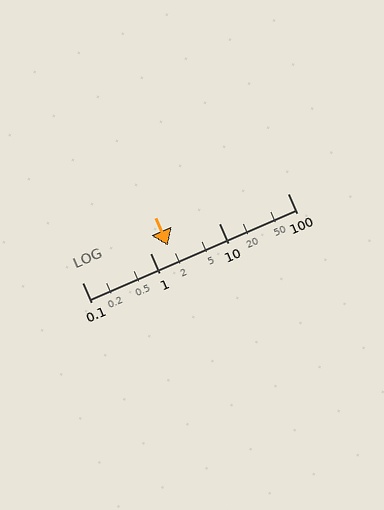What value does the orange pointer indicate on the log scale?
The pointer indicates approximately 1.8.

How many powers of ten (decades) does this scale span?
The scale spans 3 decades, from 0.1 to 100.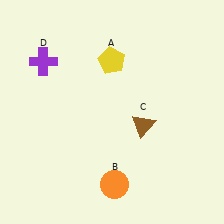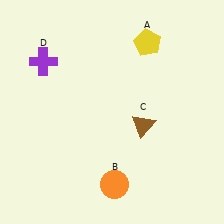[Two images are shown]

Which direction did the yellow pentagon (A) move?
The yellow pentagon (A) moved right.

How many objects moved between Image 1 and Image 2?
1 object moved between the two images.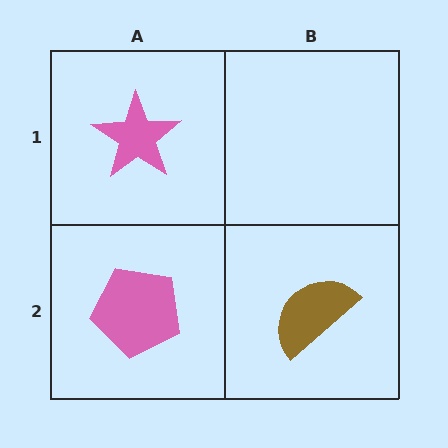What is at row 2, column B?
A brown semicircle.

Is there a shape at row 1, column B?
No, that cell is empty.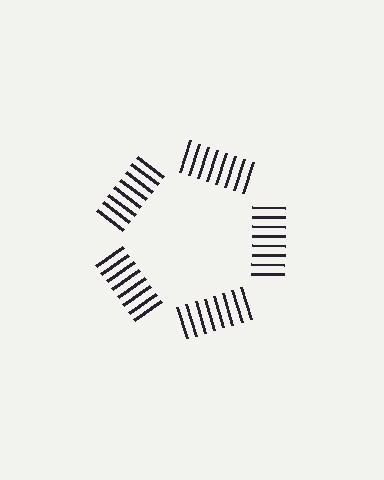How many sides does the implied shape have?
5 sides — the line-ends trace a pentagon.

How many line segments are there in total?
40 — 8 along each of the 5 edges.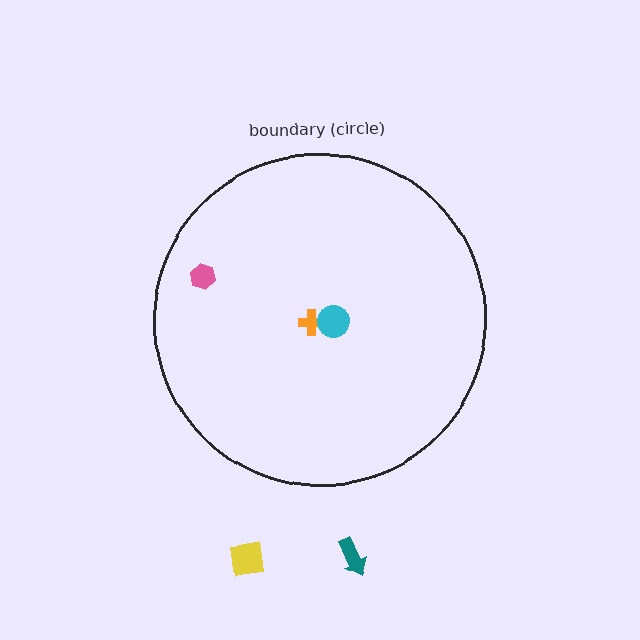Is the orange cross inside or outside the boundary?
Inside.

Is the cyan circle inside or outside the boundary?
Inside.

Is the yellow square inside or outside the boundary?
Outside.